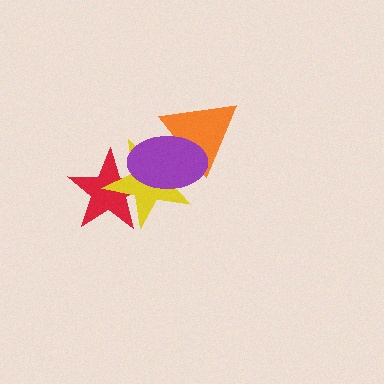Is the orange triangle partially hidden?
Yes, it is partially covered by another shape.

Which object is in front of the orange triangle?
The purple ellipse is in front of the orange triangle.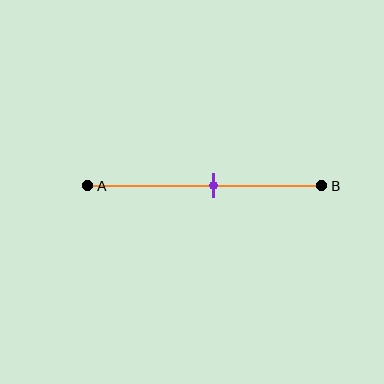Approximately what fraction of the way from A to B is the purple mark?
The purple mark is approximately 55% of the way from A to B.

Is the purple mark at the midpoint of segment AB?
No, the mark is at about 55% from A, not at the 50% midpoint.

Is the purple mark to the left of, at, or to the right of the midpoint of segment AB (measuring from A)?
The purple mark is to the right of the midpoint of segment AB.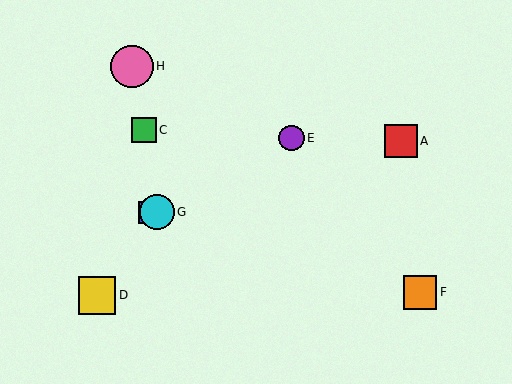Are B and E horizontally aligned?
No, B is at y≈212 and E is at y≈138.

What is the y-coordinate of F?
Object F is at y≈292.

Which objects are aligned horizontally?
Objects B, G are aligned horizontally.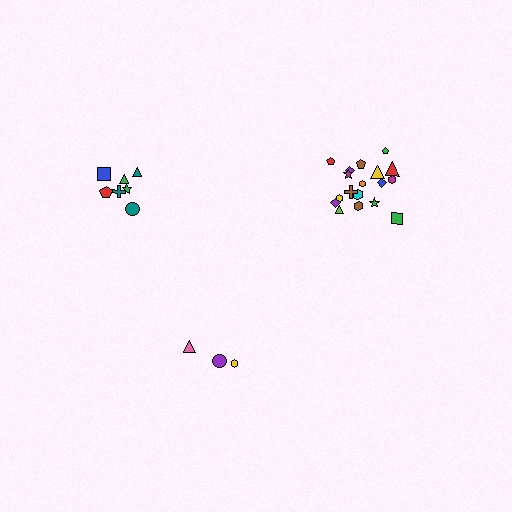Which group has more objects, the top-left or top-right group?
The top-right group.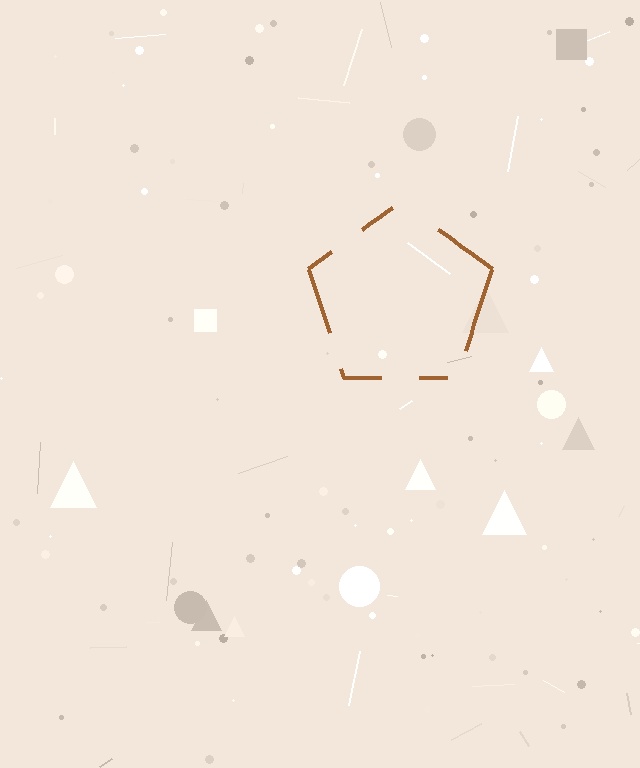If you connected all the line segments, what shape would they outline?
They would outline a pentagon.